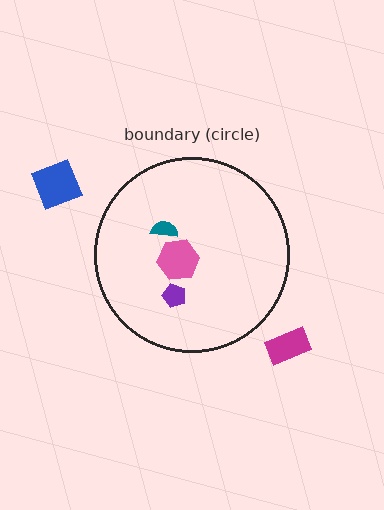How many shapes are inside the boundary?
3 inside, 2 outside.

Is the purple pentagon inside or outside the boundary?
Inside.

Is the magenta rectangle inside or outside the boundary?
Outside.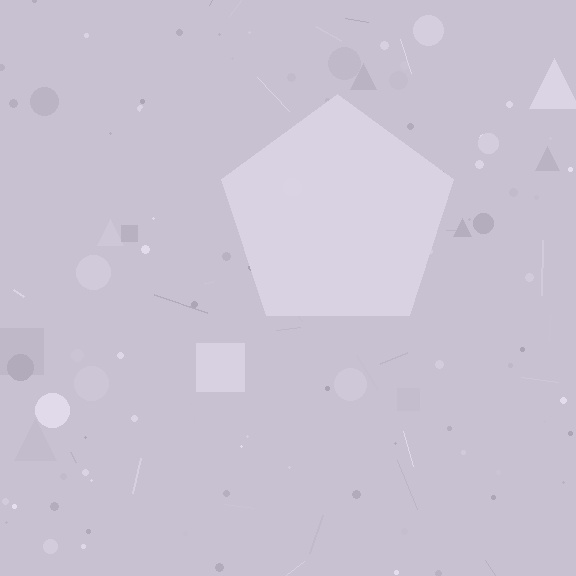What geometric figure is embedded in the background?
A pentagon is embedded in the background.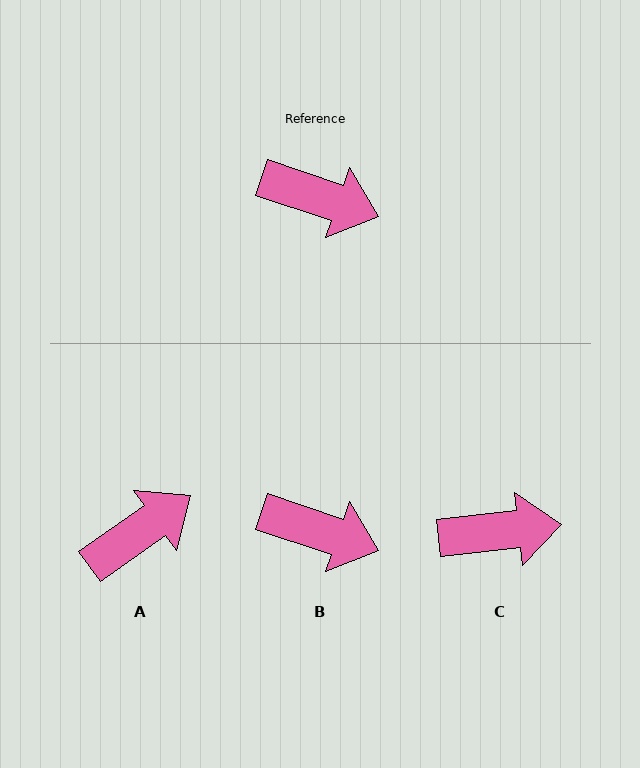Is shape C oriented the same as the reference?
No, it is off by about 25 degrees.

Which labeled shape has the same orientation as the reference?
B.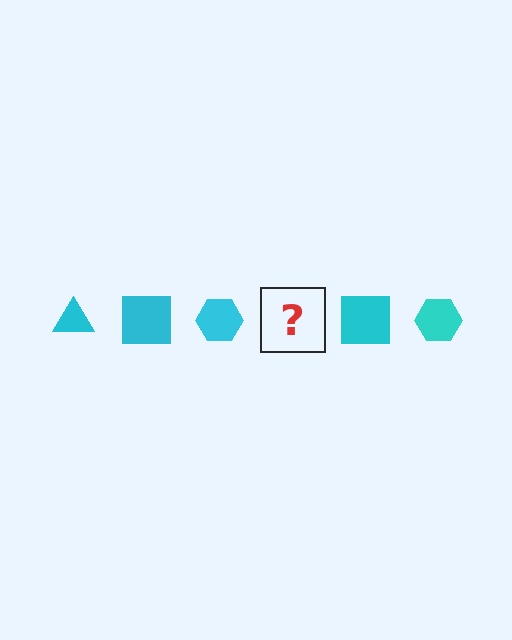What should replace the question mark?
The question mark should be replaced with a cyan triangle.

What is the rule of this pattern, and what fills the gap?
The rule is that the pattern cycles through triangle, square, hexagon shapes in cyan. The gap should be filled with a cyan triangle.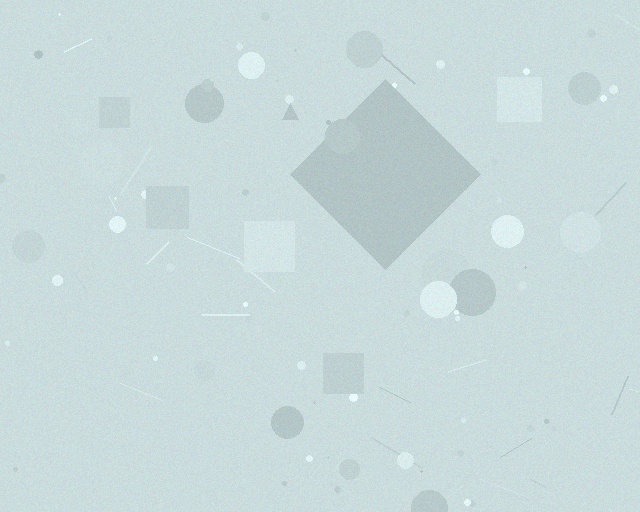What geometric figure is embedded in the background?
A diamond is embedded in the background.